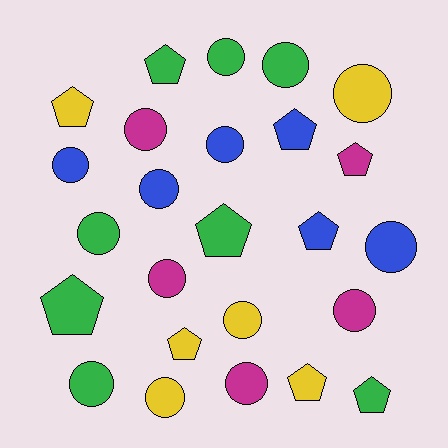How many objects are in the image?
There are 25 objects.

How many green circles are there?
There are 4 green circles.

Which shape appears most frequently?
Circle, with 15 objects.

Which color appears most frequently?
Green, with 8 objects.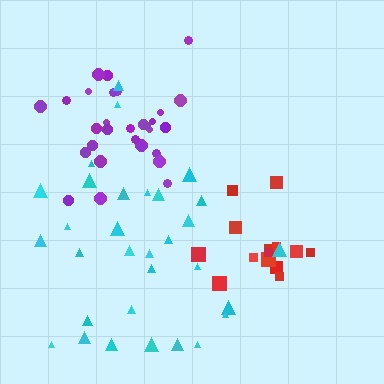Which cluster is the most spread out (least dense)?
Cyan.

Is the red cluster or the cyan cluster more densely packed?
Red.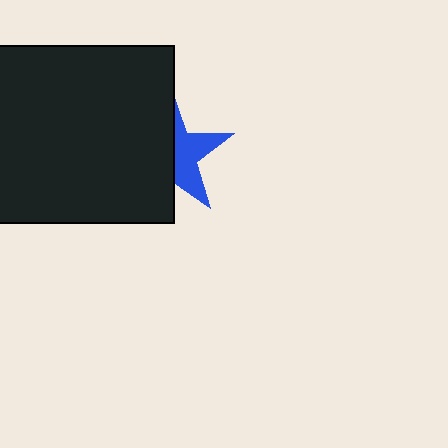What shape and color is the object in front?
The object in front is a black rectangle.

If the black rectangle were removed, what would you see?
You would see the complete blue star.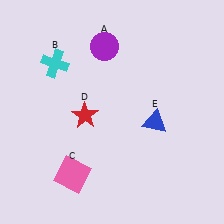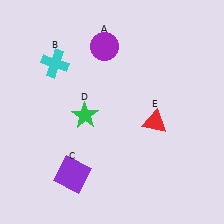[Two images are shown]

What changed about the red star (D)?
In Image 1, D is red. In Image 2, it changed to green.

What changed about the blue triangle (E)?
In Image 1, E is blue. In Image 2, it changed to red.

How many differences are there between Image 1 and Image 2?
There are 3 differences between the two images.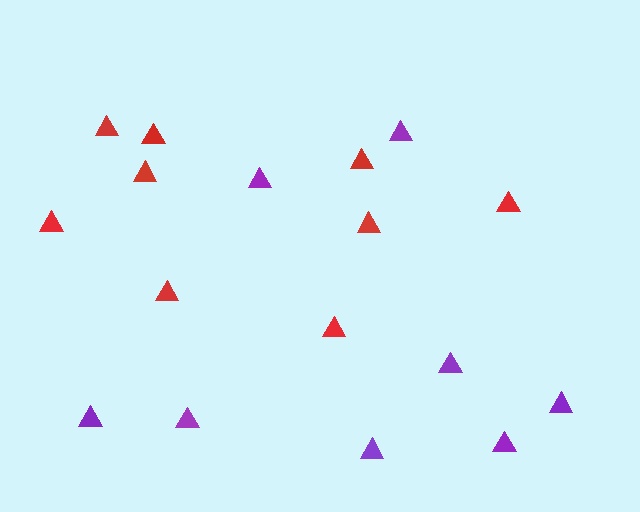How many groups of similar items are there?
There are 2 groups: one group of red triangles (9) and one group of purple triangles (8).